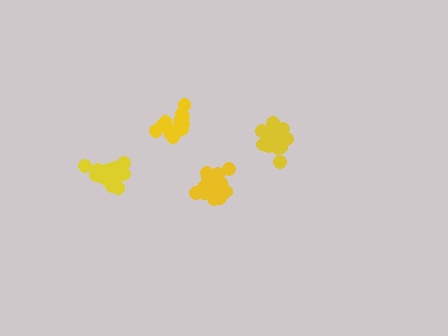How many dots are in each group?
Group 1: 13 dots, Group 2: 14 dots, Group 3: 14 dots, Group 4: 16 dots (57 total).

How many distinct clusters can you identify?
There are 4 distinct clusters.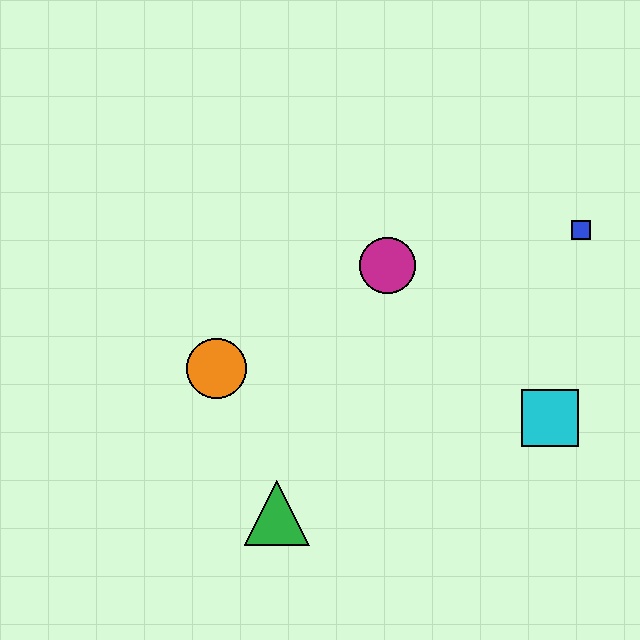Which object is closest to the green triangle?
The orange circle is closest to the green triangle.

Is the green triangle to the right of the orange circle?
Yes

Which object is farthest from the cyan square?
The orange circle is farthest from the cyan square.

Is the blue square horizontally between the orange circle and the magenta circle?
No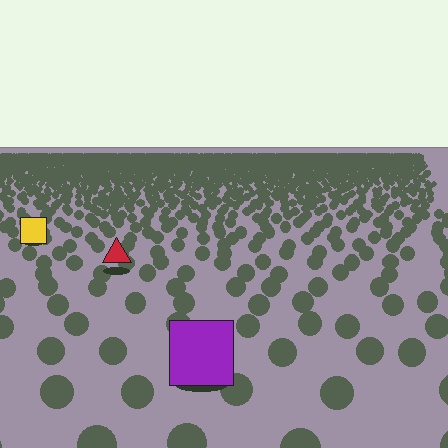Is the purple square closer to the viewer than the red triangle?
Yes. The purple square is closer — you can tell from the texture gradient: the ground texture is coarser near it.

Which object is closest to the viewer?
The purple square is closest. The texture marks near it are larger and more spread out.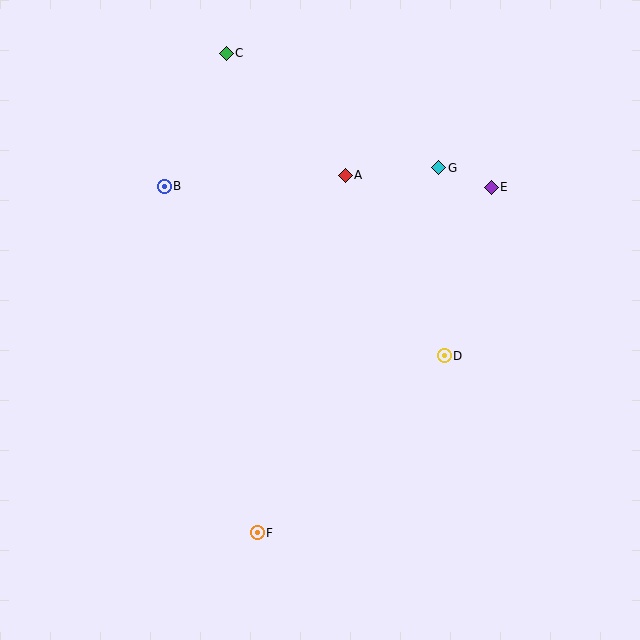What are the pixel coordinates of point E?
Point E is at (491, 187).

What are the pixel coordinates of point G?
Point G is at (439, 168).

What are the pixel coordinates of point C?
Point C is at (226, 53).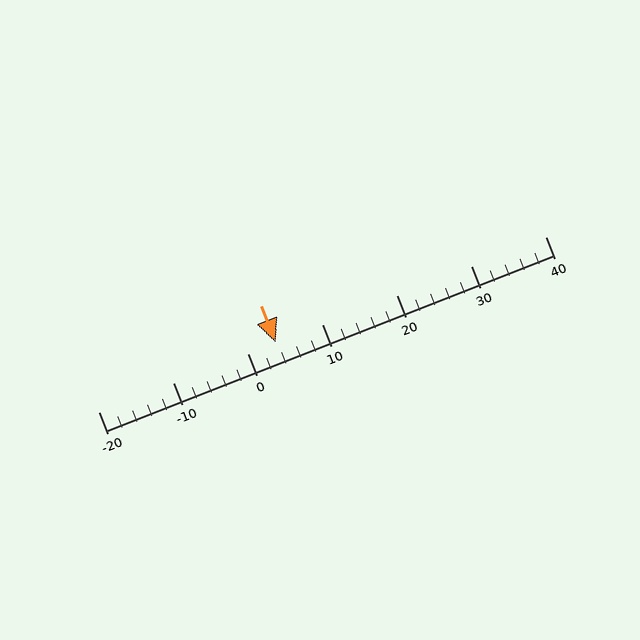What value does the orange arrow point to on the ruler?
The orange arrow points to approximately 4.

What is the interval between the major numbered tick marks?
The major tick marks are spaced 10 units apart.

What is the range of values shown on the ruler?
The ruler shows values from -20 to 40.